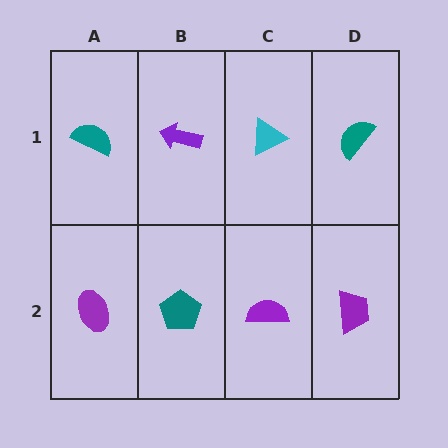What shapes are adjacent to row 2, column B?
A purple arrow (row 1, column B), a purple ellipse (row 2, column A), a purple semicircle (row 2, column C).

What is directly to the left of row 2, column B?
A purple ellipse.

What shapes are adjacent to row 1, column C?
A purple semicircle (row 2, column C), a purple arrow (row 1, column B), a teal semicircle (row 1, column D).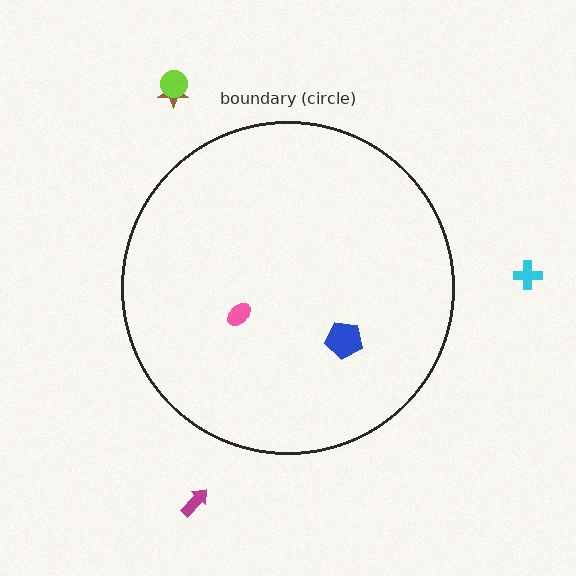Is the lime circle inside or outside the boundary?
Outside.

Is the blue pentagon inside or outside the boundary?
Inside.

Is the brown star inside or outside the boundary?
Outside.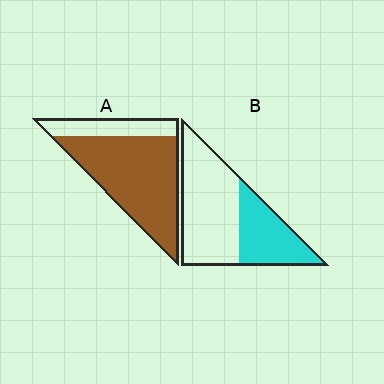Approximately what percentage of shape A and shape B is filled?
A is approximately 75% and B is approximately 35%.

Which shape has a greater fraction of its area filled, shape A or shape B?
Shape A.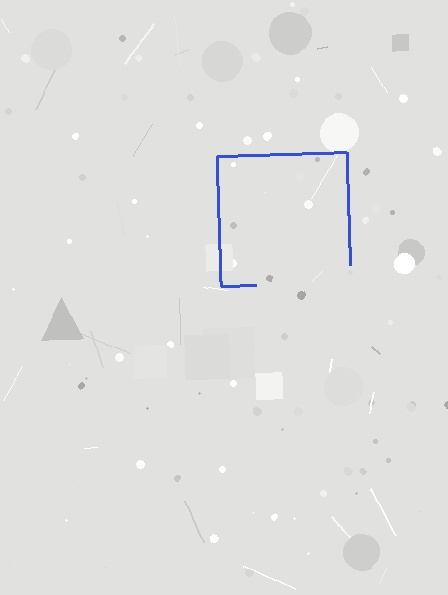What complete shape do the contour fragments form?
The contour fragments form a square.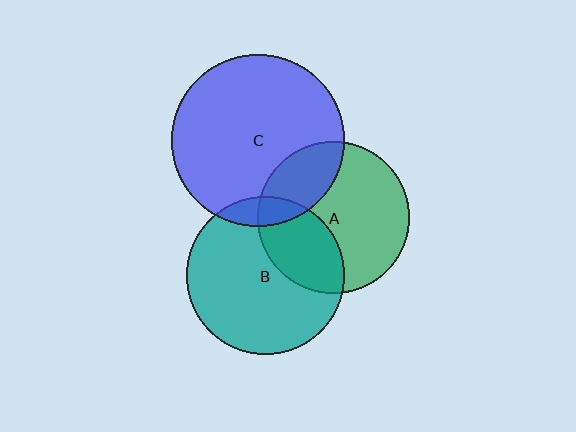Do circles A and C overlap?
Yes.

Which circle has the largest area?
Circle C (blue).